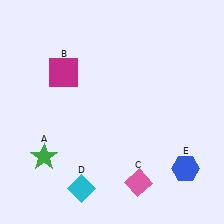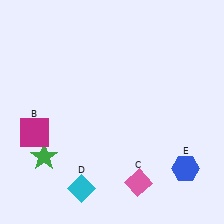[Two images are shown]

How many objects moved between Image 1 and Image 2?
1 object moved between the two images.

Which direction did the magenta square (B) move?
The magenta square (B) moved down.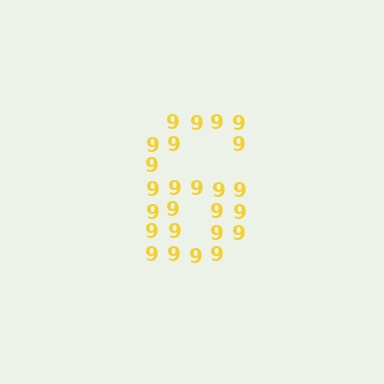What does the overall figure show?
The overall figure shows the digit 6.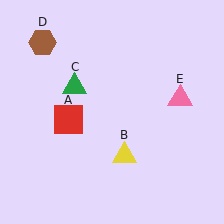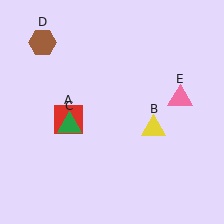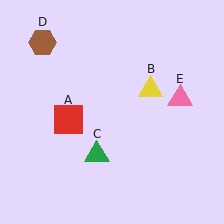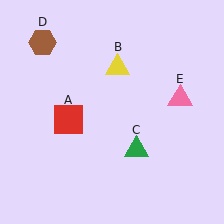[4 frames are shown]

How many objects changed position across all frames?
2 objects changed position: yellow triangle (object B), green triangle (object C).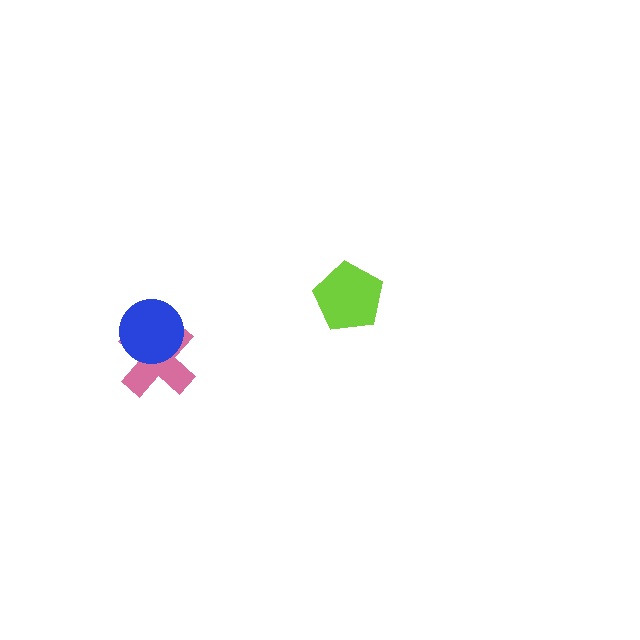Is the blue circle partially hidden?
No, no other shape covers it.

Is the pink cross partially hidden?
Yes, it is partially covered by another shape.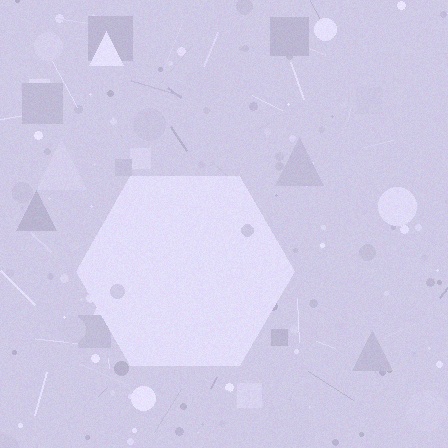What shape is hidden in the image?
A hexagon is hidden in the image.